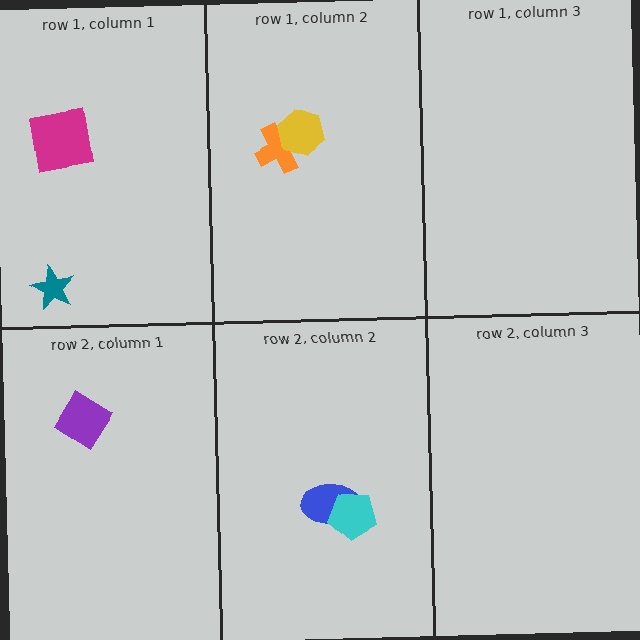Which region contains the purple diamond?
The row 2, column 1 region.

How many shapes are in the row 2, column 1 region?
1.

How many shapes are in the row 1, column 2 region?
2.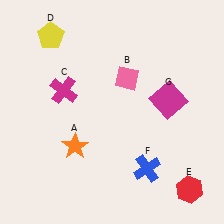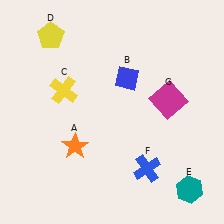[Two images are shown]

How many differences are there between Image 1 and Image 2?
There are 3 differences between the two images.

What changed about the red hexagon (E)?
In Image 1, E is red. In Image 2, it changed to teal.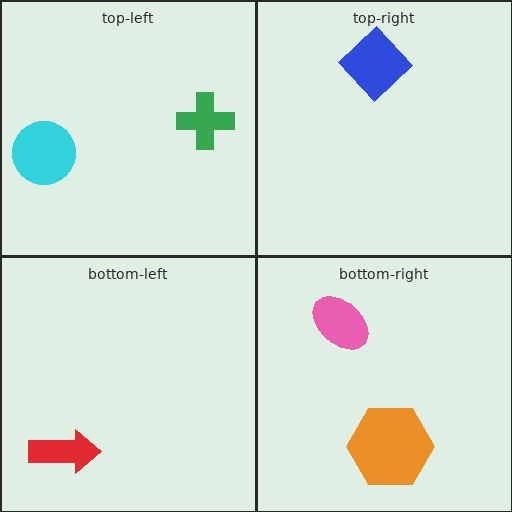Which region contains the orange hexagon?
The bottom-right region.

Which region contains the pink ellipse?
The bottom-right region.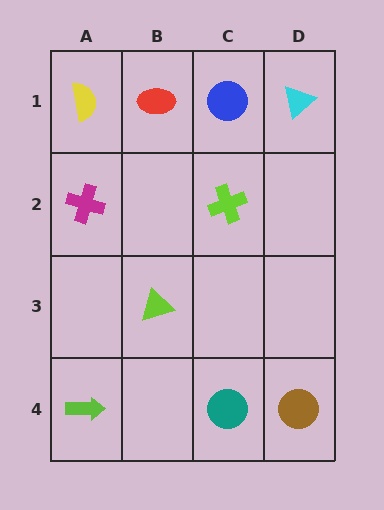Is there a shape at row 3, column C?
No, that cell is empty.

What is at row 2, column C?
A lime cross.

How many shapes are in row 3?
1 shape.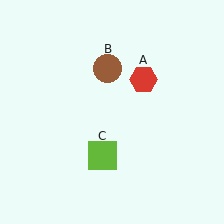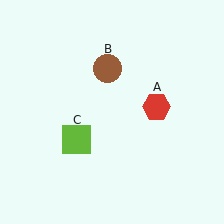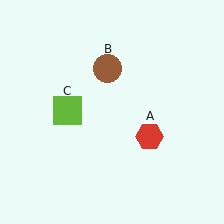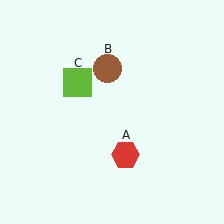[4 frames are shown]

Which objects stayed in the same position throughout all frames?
Brown circle (object B) remained stationary.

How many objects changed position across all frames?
2 objects changed position: red hexagon (object A), lime square (object C).